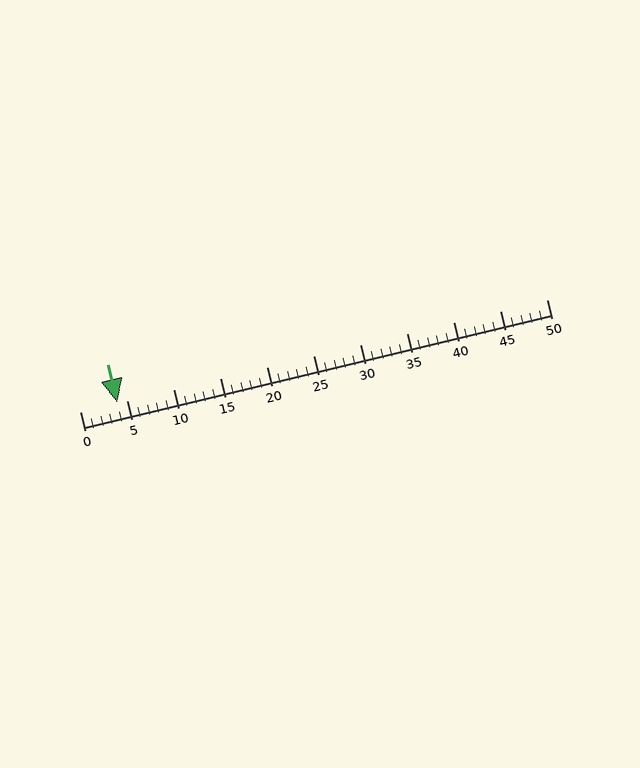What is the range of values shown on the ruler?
The ruler shows values from 0 to 50.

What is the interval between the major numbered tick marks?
The major tick marks are spaced 5 units apart.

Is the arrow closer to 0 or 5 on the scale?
The arrow is closer to 5.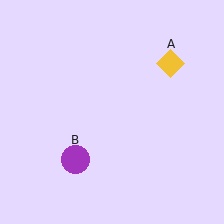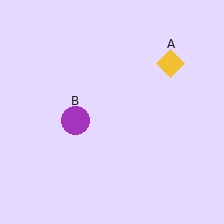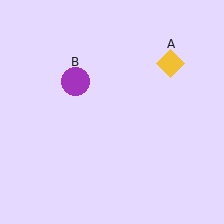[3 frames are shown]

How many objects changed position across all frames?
1 object changed position: purple circle (object B).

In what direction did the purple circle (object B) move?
The purple circle (object B) moved up.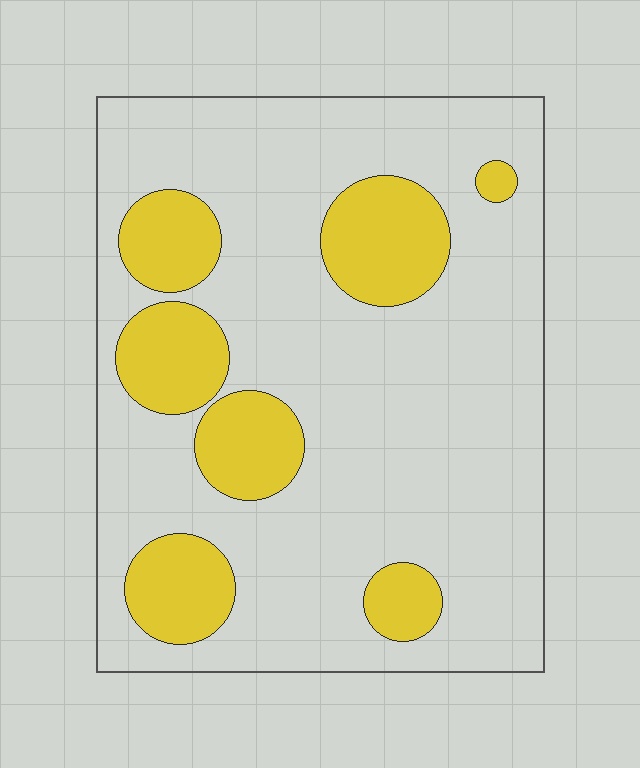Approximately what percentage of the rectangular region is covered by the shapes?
Approximately 20%.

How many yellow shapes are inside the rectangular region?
7.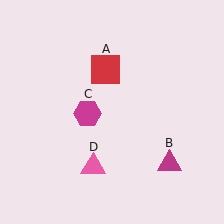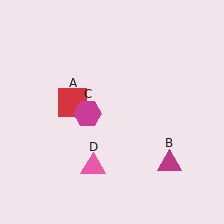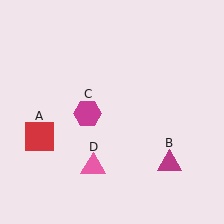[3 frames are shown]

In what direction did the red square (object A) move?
The red square (object A) moved down and to the left.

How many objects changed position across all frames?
1 object changed position: red square (object A).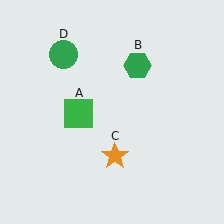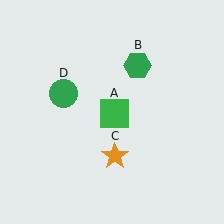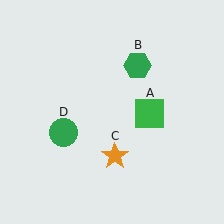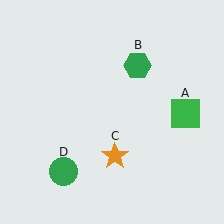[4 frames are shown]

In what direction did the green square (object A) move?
The green square (object A) moved right.